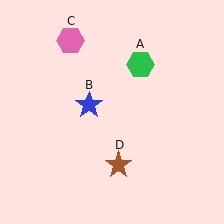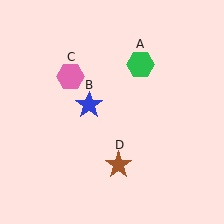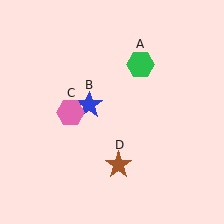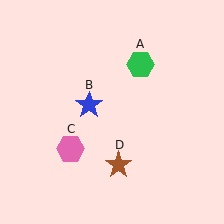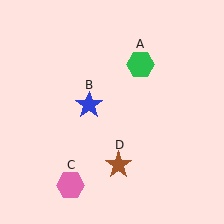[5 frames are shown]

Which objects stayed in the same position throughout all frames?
Green hexagon (object A) and blue star (object B) and brown star (object D) remained stationary.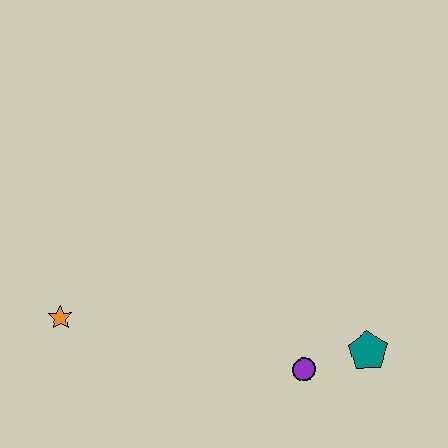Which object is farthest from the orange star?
The teal pentagon is farthest from the orange star.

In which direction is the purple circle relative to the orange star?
The purple circle is to the right of the orange star.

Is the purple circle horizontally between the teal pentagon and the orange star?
Yes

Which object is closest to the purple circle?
The teal pentagon is closest to the purple circle.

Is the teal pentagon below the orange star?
Yes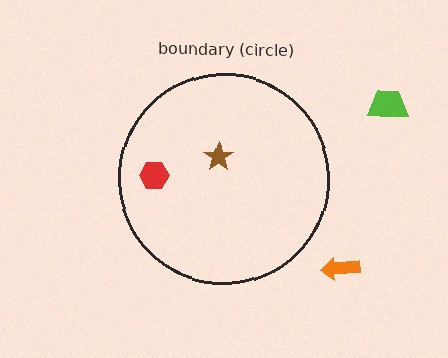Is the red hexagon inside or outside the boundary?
Inside.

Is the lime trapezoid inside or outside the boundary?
Outside.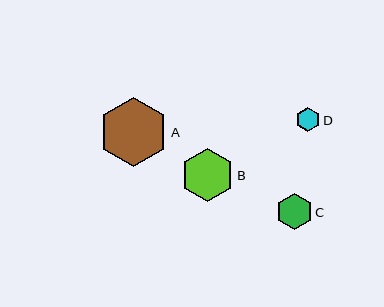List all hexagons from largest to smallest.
From largest to smallest: A, B, C, D.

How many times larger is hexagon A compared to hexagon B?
Hexagon A is approximately 1.3 times the size of hexagon B.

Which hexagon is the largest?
Hexagon A is the largest with a size of approximately 69 pixels.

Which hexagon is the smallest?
Hexagon D is the smallest with a size of approximately 24 pixels.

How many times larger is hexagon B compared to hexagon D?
Hexagon B is approximately 2.2 times the size of hexagon D.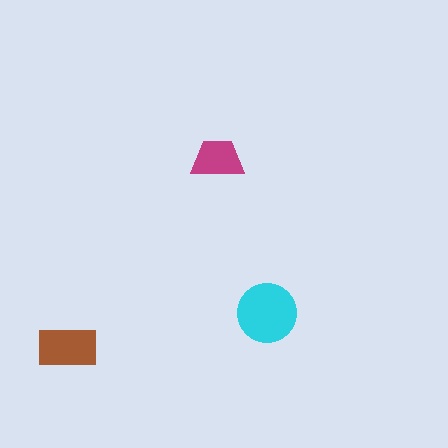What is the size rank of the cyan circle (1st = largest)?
1st.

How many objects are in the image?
There are 3 objects in the image.